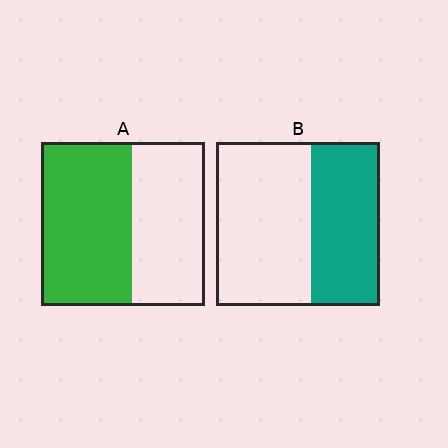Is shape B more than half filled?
No.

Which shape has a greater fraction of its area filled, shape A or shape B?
Shape A.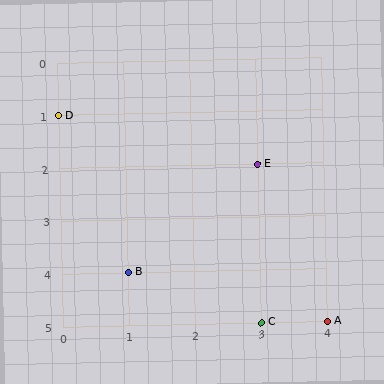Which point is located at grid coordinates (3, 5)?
Point C is at (3, 5).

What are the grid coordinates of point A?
Point A is at grid coordinates (4, 5).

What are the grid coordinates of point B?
Point B is at grid coordinates (1, 4).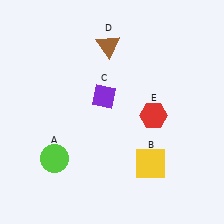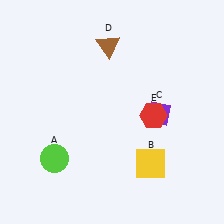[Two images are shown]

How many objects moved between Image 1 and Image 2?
1 object moved between the two images.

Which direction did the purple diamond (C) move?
The purple diamond (C) moved right.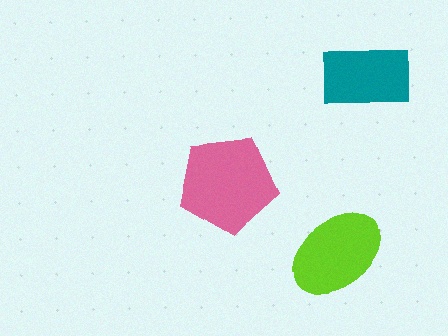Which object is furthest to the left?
The pink pentagon is leftmost.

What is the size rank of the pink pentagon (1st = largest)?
1st.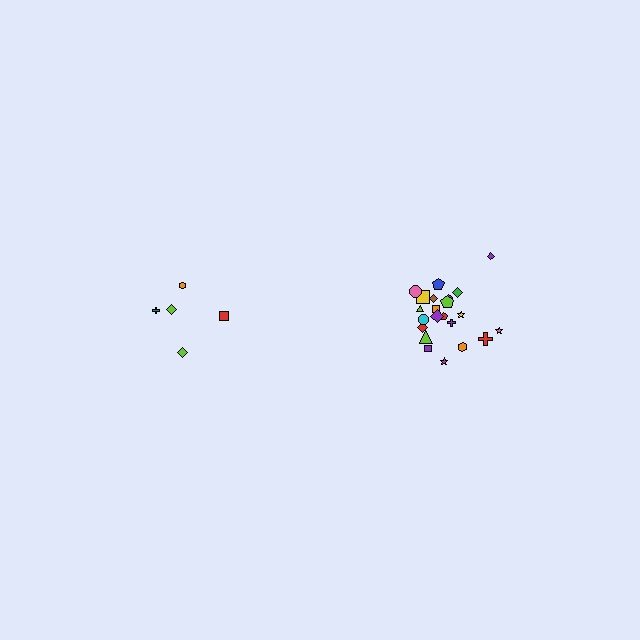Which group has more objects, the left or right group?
The right group.